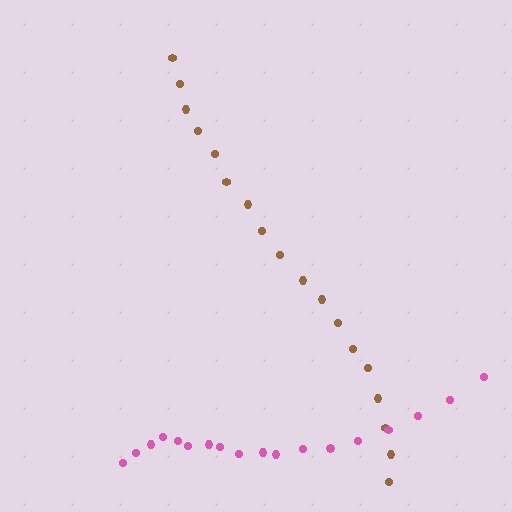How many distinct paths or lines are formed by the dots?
There are 2 distinct paths.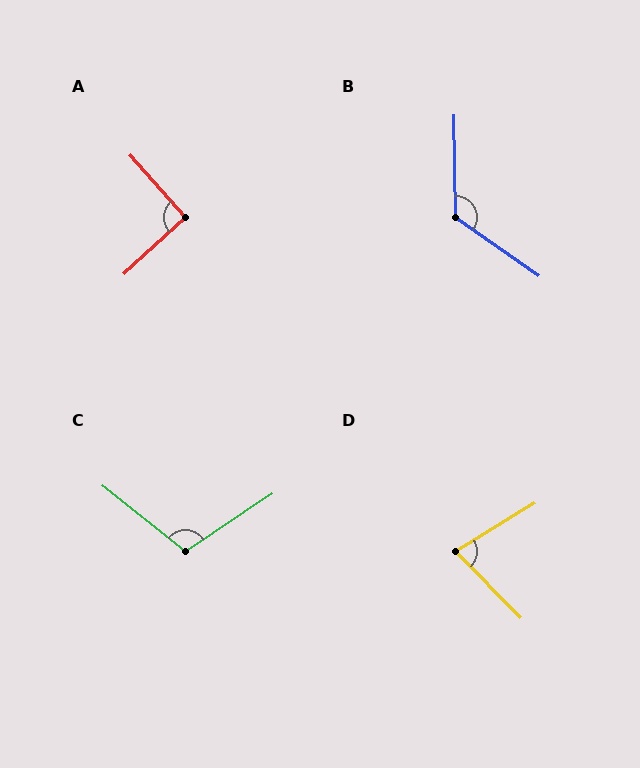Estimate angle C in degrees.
Approximately 108 degrees.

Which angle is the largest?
B, at approximately 126 degrees.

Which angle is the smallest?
D, at approximately 77 degrees.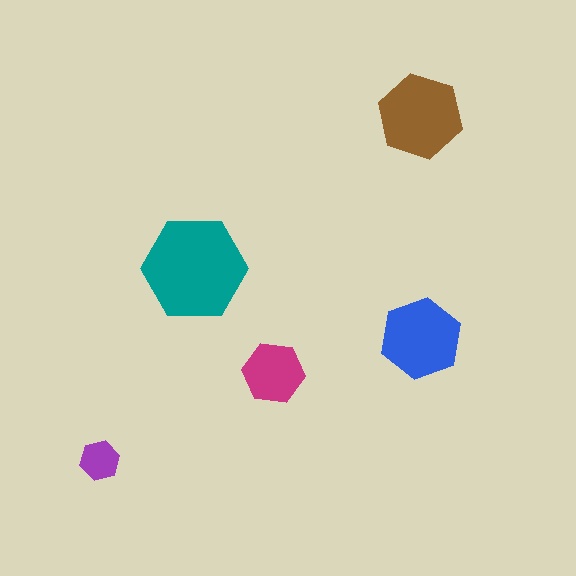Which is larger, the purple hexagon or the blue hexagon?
The blue one.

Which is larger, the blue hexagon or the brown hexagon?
The brown one.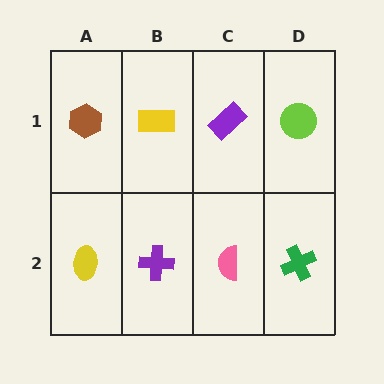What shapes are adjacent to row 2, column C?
A purple rectangle (row 1, column C), a purple cross (row 2, column B), a green cross (row 2, column D).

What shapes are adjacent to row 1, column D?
A green cross (row 2, column D), a purple rectangle (row 1, column C).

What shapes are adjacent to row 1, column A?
A yellow ellipse (row 2, column A), a yellow rectangle (row 1, column B).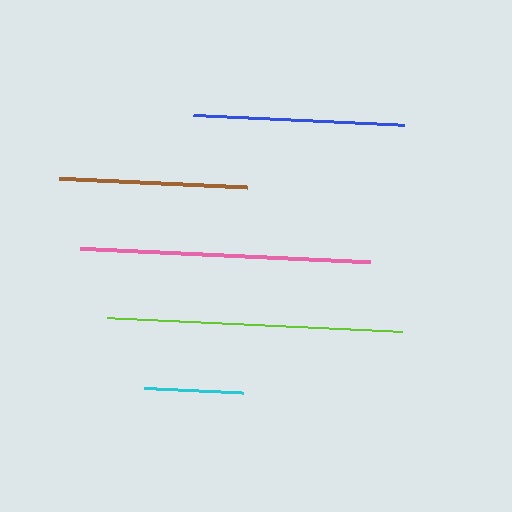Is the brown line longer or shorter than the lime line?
The lime line is longer than the brown line.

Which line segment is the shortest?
The cyan line is the shortest at approximately 99 pixels.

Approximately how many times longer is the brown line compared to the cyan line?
The brown line is approximately 1.9 times the length of the cyan line.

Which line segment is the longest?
The lime line is the longest at approximately 295 pixels.